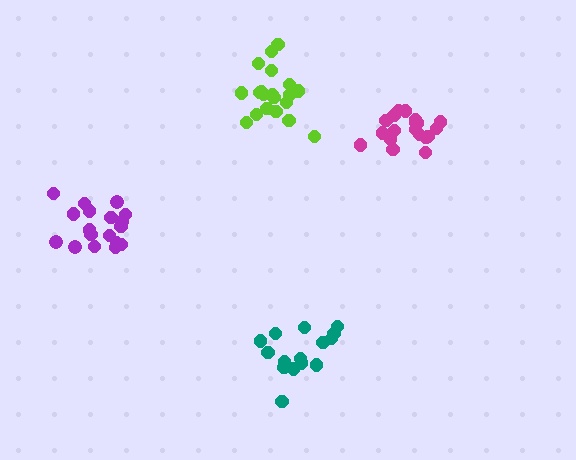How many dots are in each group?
Group 1: 18 dots, Group 2: 20 dots, Group 3: 19 dots, Group 4: 16 dots (73 total).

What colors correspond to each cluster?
The clusters are colored: purple, lime, magenta, teal.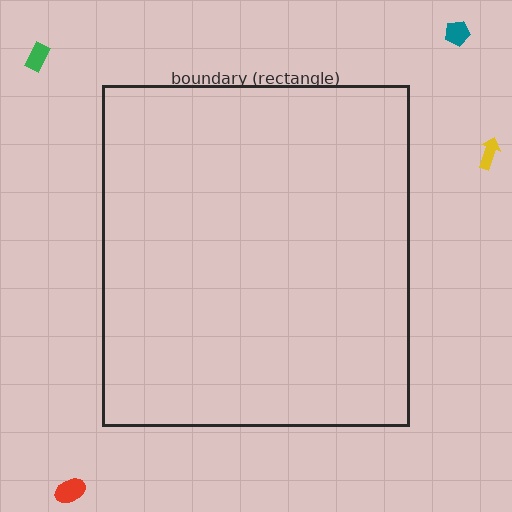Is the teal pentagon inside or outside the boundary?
Outside.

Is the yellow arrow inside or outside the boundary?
Outside.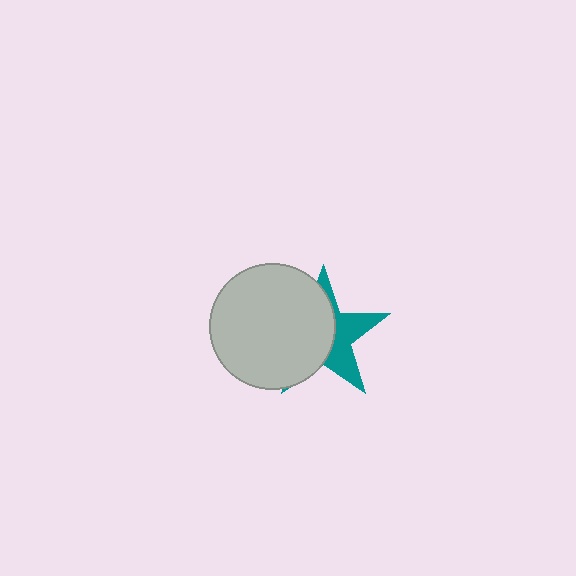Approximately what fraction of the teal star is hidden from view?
Roughly 59% of the teal star is hidden behind the light gray circle.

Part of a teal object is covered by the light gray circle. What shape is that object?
It is a star.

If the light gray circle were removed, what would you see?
You would see the complete teal star.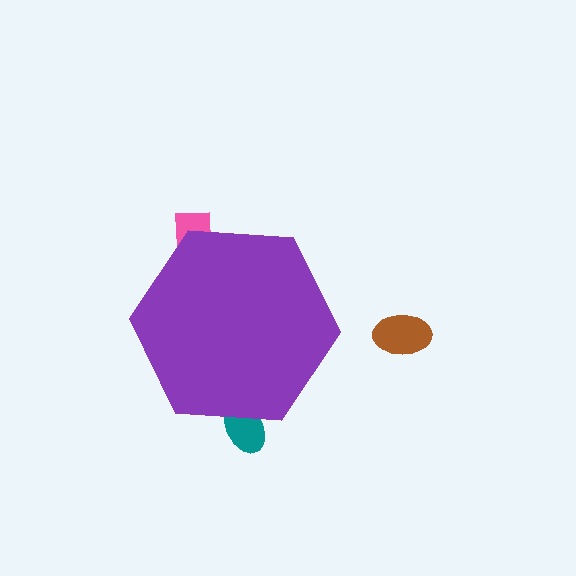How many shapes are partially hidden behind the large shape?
2 shapes are partially hidden.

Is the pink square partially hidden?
Yes, the pink square is partially hidden behind the purple hexagon.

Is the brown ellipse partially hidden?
No, the brown ellipse is fully visible.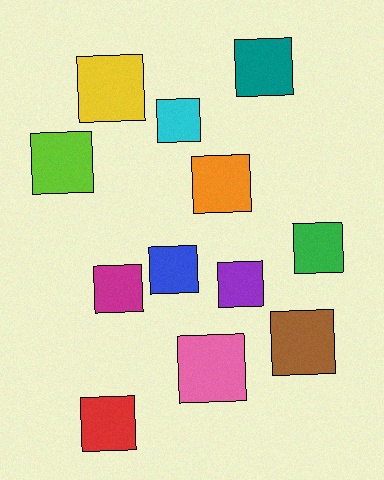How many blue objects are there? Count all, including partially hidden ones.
There is 1 blue object.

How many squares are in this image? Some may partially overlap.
There are 12 squares.